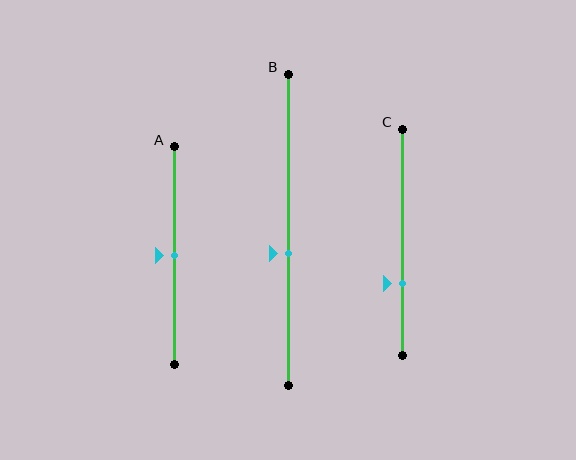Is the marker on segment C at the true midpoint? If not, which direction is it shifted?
No, the marker on segment C is shifted downward by about 18% of the segment length.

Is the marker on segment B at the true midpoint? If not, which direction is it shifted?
No, the marker on segment B is shifted downward by about 8% of the segment length.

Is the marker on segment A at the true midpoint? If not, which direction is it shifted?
Yes, the marker on segment A is at the true midpoint.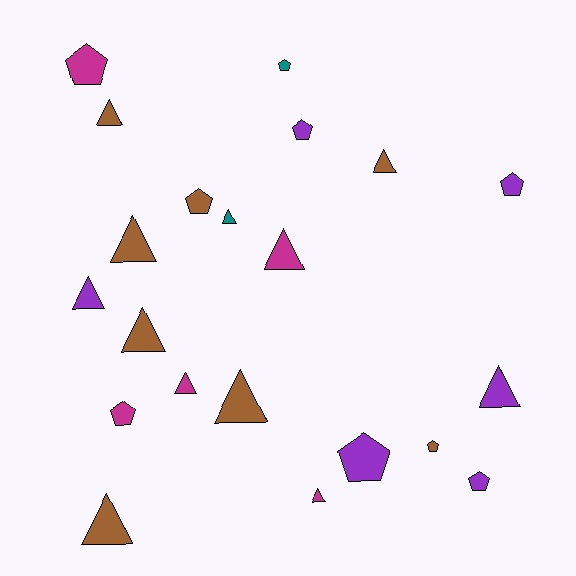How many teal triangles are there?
There is 1 teal triangle.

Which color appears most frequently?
Brown, with 8 objects.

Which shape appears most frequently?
Triangle, with 12 objects.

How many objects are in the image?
There are 21 objects.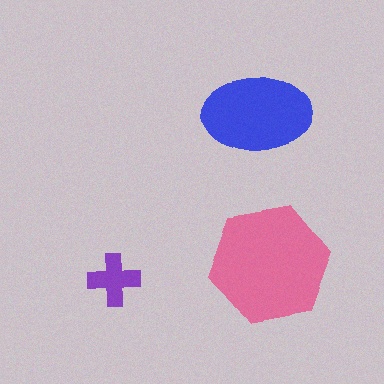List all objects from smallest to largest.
The purple cross, the blue ellipse, the pink hexagon.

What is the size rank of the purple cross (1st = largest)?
3rd.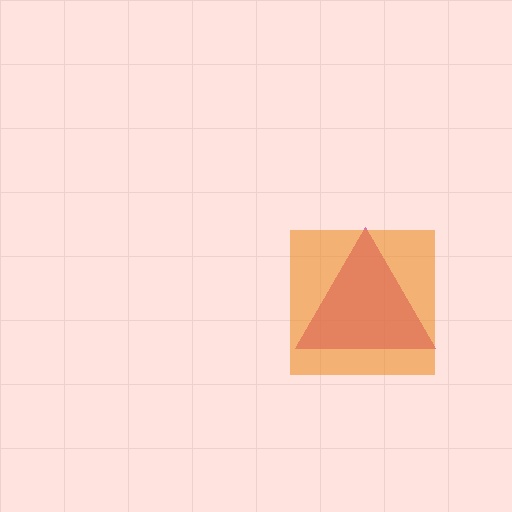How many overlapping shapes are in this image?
There are 2 overlapping shapes in the image.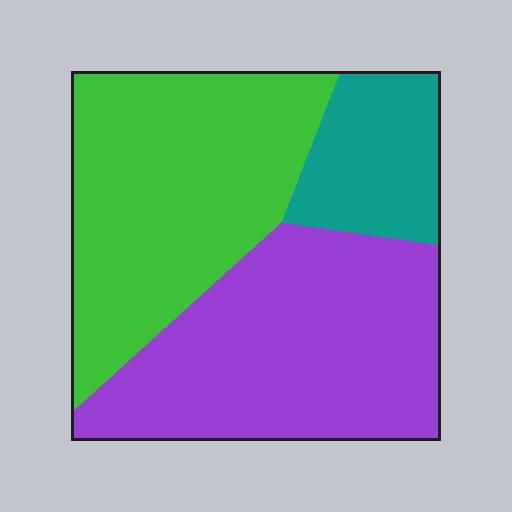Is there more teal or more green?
Green.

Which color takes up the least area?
Teal, at roughly 15%.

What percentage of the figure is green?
Green covers 41% of the figure.